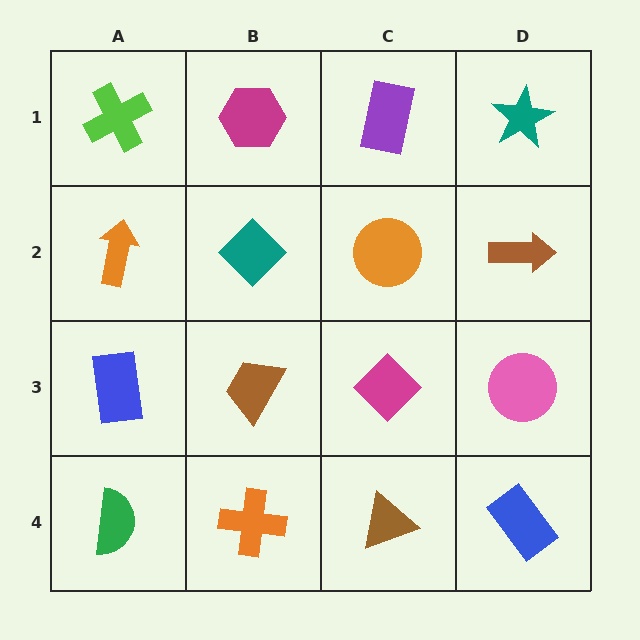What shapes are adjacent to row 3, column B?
A teal diamond (row 2, column B), an orange cross (row 4, column B), a blue rectangle (row 3, column A), a magenta diamond (row 3, column C).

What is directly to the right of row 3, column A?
A brown trapezoid.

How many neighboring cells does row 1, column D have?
2.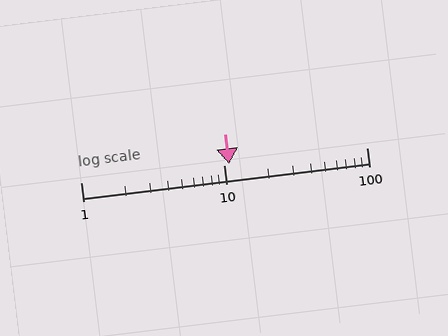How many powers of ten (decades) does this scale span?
The scale spans 2 decades, from 1 to 100.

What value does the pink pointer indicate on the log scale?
The pointer indicates approximately 11.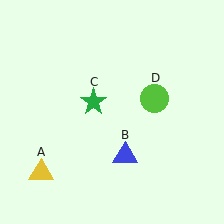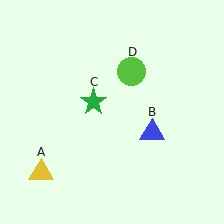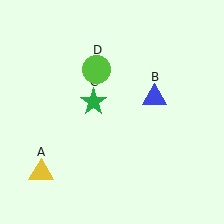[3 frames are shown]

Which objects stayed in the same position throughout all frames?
Yellow triangle (object A) and green star (object C) remained stationary.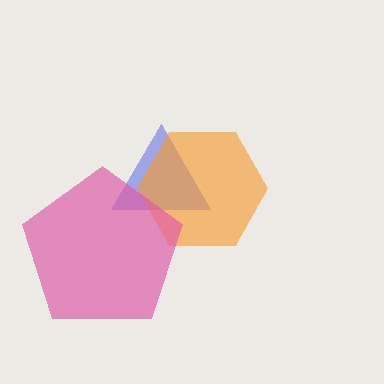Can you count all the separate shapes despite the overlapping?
Yes, there are 3 separate shapes.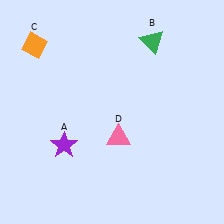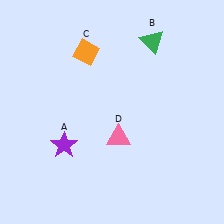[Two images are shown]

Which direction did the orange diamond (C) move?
The orange diamond (C) moved right.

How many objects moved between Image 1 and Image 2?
1 object moved between the two images.